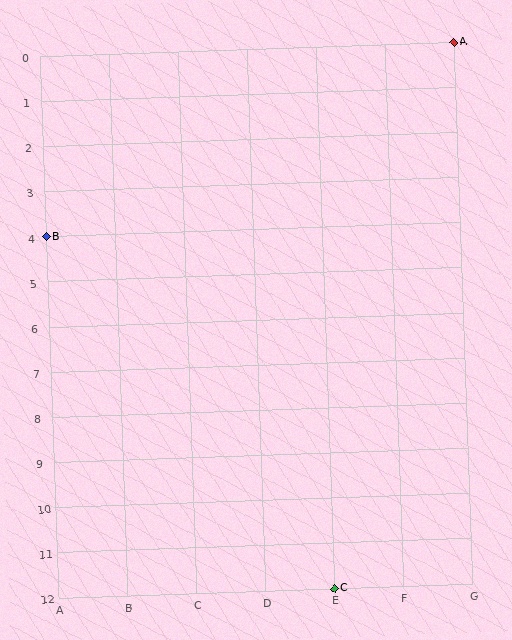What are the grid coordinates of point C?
Point C is at grid coordinates (E, 12).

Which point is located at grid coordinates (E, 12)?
Point C is at (E, 12).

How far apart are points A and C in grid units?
Points A and C are 2 columns and 12 rows apart (about 12.2 grid units diagonally).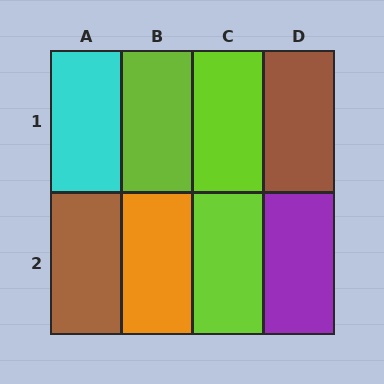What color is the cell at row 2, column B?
Orange.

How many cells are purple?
1 cell is purple.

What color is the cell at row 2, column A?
Brown.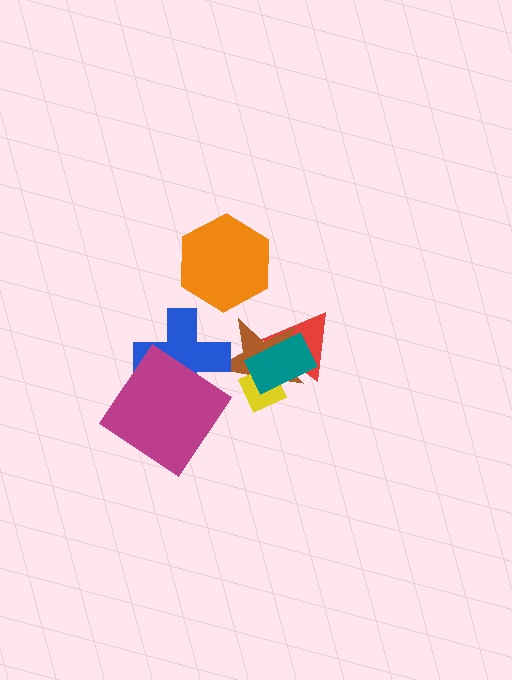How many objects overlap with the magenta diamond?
1 object overlaps with the magenta diamond.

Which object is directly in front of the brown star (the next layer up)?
The yellow diamond is directly in front of the brown star.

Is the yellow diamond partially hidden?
Yes, it is partially covered by another shape.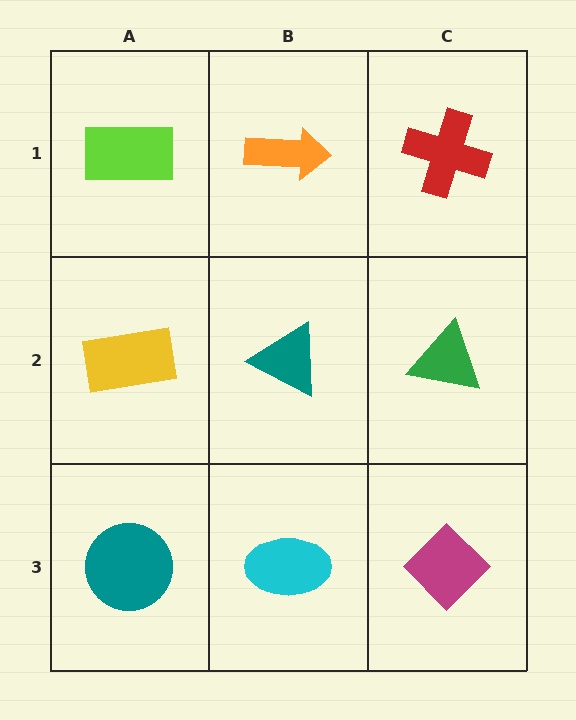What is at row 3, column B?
A cyan ellipse.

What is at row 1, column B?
An orange arrow.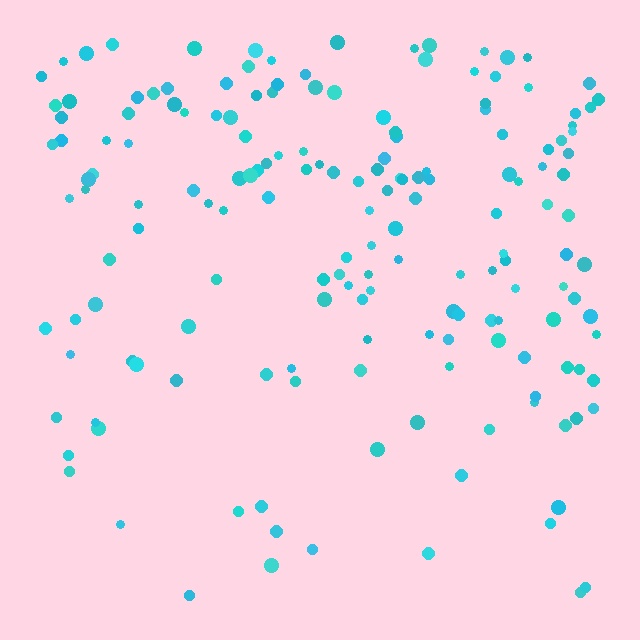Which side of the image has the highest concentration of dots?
The top.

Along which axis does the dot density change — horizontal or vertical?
Vertical.